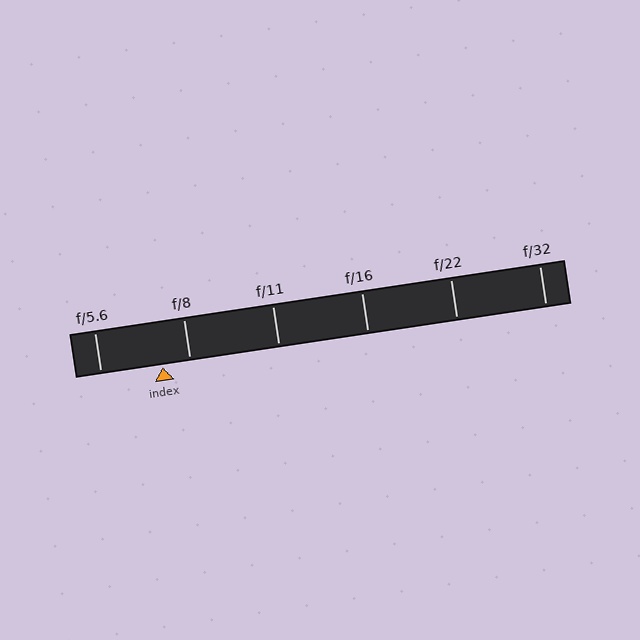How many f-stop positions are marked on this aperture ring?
There are 6 f-stop positions marked.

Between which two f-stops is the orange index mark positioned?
The index mark is between f/5.6 and f/8.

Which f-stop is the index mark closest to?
The index mark is closest to f/8.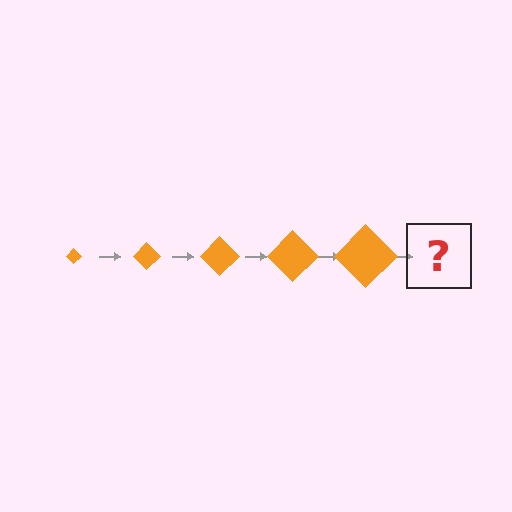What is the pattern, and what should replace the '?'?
The pattern is that the diamond gets progressively larger each step. The '?' should be an orange diamond, larger than the previous one.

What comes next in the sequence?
The next element should be an orange diamond, larger than the previous one.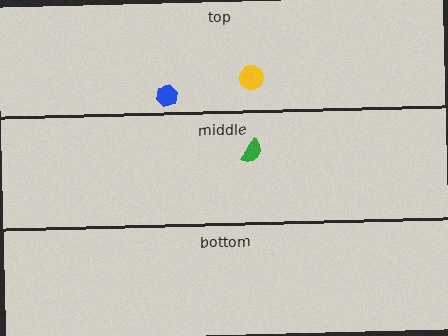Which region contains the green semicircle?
The middle region.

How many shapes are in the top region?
2.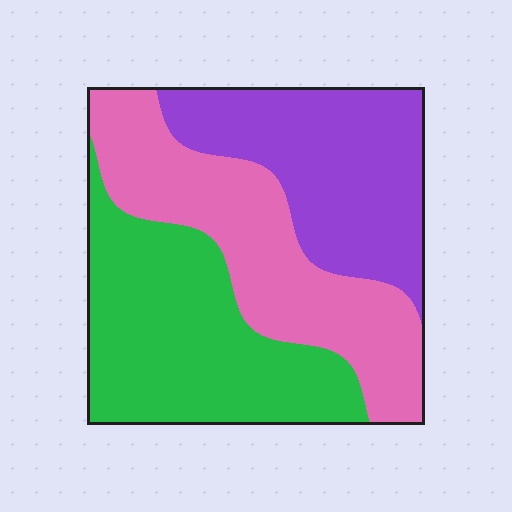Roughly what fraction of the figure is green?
Green takes up about three eighths (3/8) of the figure.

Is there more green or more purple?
Green.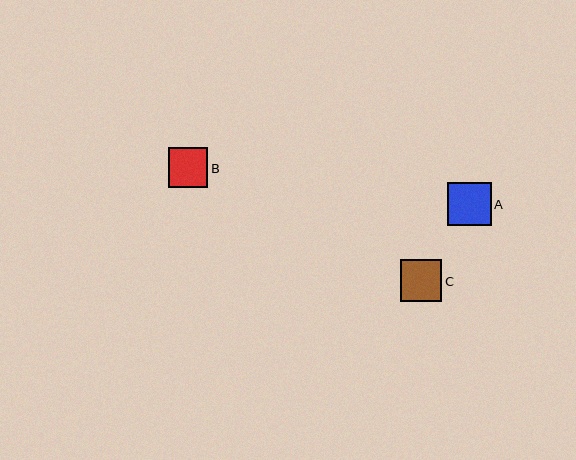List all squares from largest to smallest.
From largest to smallest: A, C, B.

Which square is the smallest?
Square B is the smallest with a size of approximately 40 pixels.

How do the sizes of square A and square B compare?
Square A and square B are approximately the same size.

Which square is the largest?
Square A is the largest with a size of approximately 44 pixels.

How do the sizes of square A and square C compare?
Square A and square C are approximately the same size.